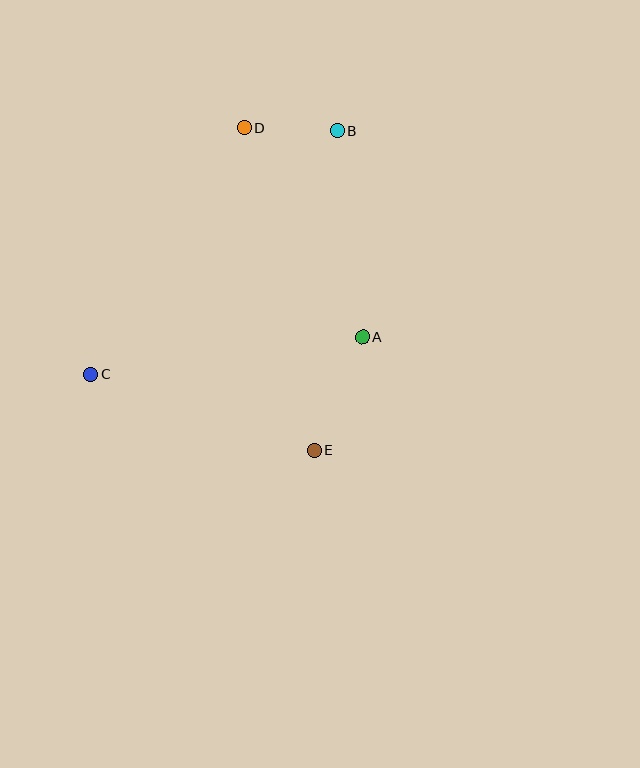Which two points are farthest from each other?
Points B and C are farthest from each other.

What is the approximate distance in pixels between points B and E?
The distance between B and E is approximately 321 pixels.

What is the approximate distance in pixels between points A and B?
The distance between A and B is approximately 208 pixels.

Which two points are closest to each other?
Points B and D are closest to each other.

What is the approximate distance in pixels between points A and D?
The distance between A and D is approximately 241 pixels.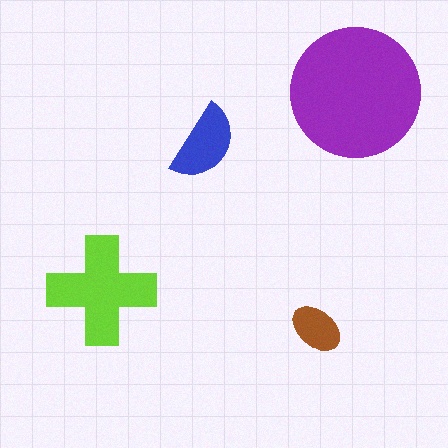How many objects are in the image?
There are 4 objects in the image.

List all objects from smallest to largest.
The brown ellipse, the blue semicircle, the lime cross, the purple circle.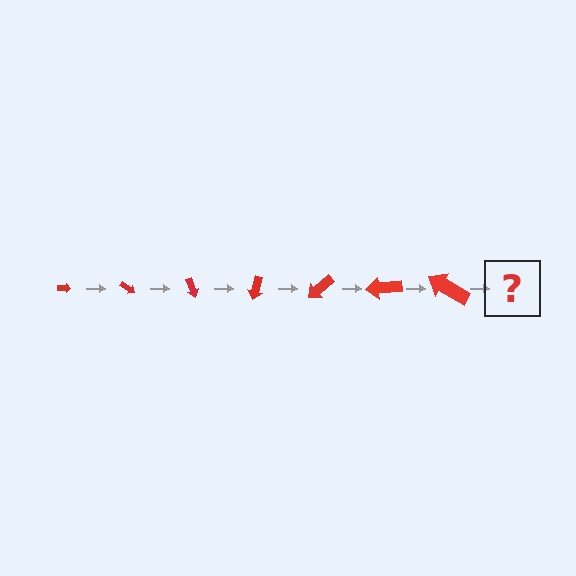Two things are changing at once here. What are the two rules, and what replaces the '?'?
The two rules are that the arrow grows larger each step and it rotates 35 degrees each step. The '?' should be an arrow, larger than the previous one and rotated 245 degrees from the start.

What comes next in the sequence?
The next element should be an arrow, larger than the previous one and rotated 245 degrees from the start.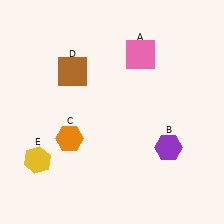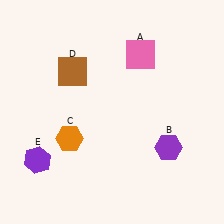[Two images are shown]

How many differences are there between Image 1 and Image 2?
There is 1 difference between the two images.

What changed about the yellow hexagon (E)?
In Image 1, E is yellow. In Image 2, it changed to purple.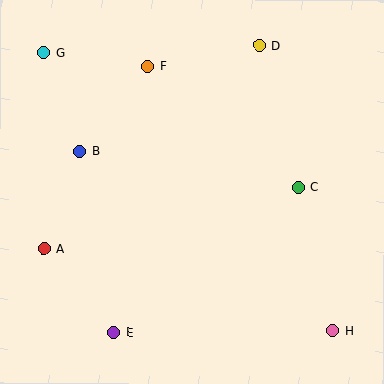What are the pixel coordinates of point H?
Point H is at (333, 331).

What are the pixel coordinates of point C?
Point C is at (298, 187).